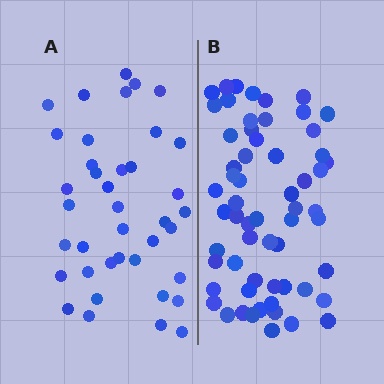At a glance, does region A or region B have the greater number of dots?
Region B (the right region) has more dots.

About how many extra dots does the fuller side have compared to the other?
Region B has approximately 20 more dots than region A.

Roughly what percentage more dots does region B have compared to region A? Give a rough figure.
About 55% more.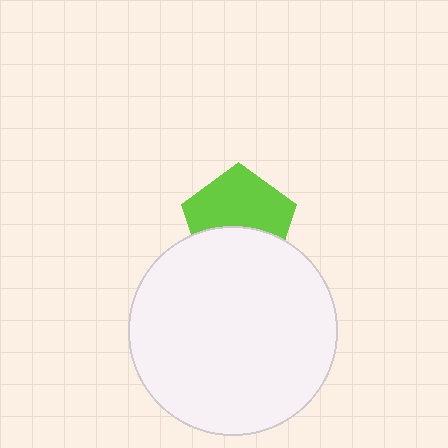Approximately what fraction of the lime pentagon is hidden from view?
Roughly 41% of the lime pentagon is hidden behind the white circle.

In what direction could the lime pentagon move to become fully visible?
The lime pentagon could move up. That would shift it out from behind the white circle entirely.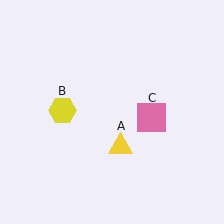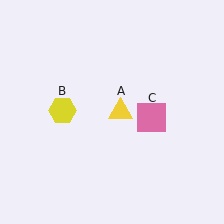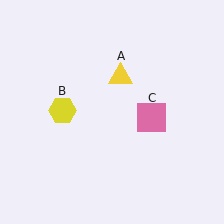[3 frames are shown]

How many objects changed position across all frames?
1 object changed position: yellow triangle (object A).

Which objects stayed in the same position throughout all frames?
Yellow hexagon (object B) and pink square (object C) remained stationary.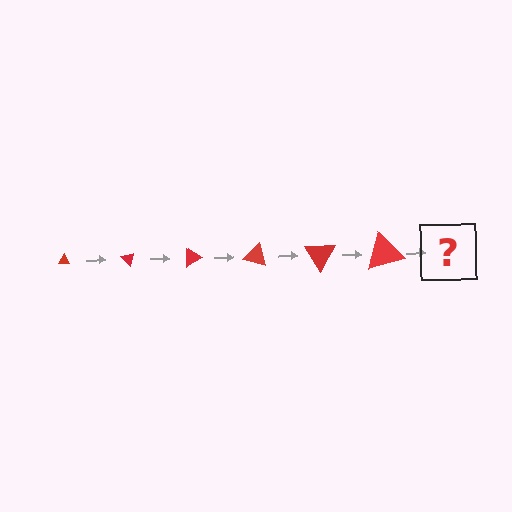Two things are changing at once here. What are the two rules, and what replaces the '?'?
The two rules are that the triangle grows larger each step and it rotates 45 degrees each step. The '?' should be a triangle, larger than the previous one and rotated 270 degrees from the start.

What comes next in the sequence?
The next element should be a triangle, larger than the previous one and rotated 270 degrees from the start.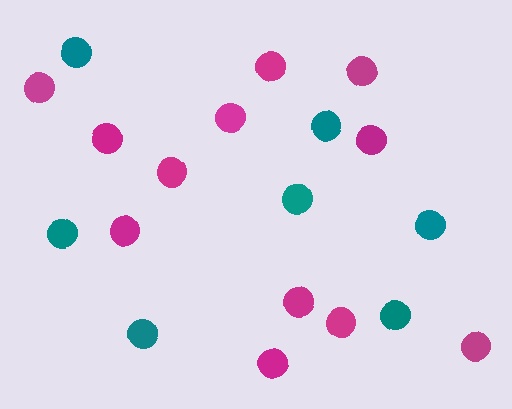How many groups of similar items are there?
There are 2 groups: one group of magenta circles (12) and one group of teal circles (7).